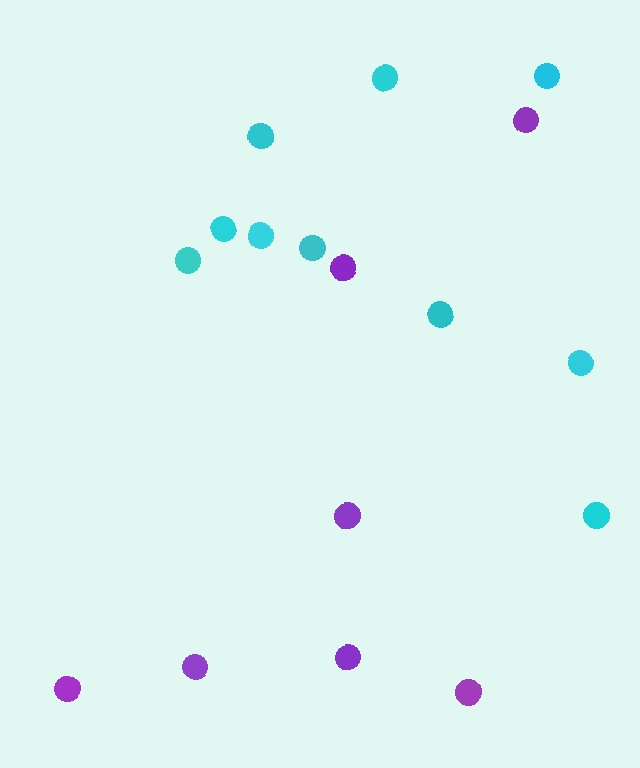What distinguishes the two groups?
There are 2 groups: one group of purple circles (7) and one group of cyan circles (10).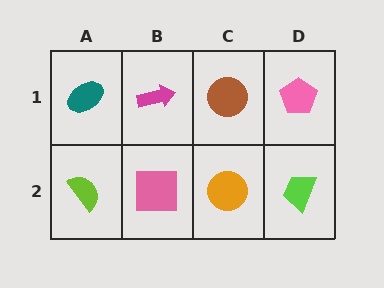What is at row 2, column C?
An orange circle.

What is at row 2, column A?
A lime semicircle.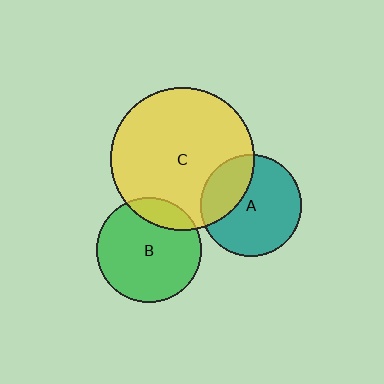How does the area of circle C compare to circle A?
Approximately 2.0 times.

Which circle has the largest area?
Circle C (yellow).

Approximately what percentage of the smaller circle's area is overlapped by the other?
Approximately 30%.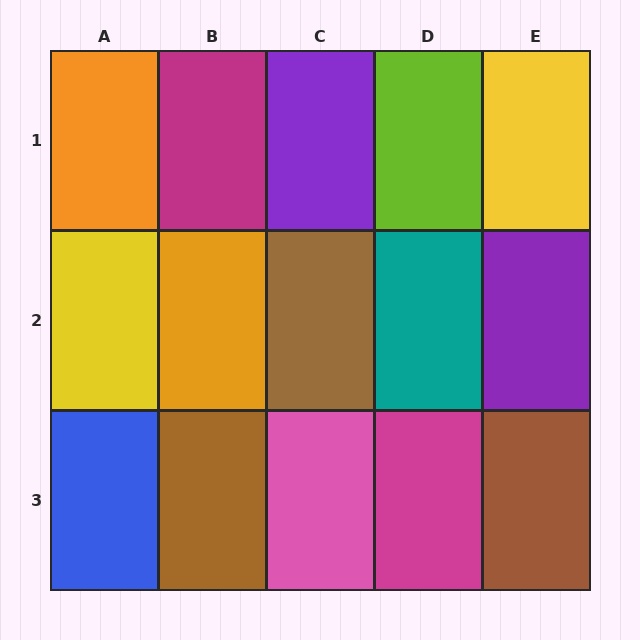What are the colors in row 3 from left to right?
Blue, brown, pink, magenta, brown.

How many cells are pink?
1 cell is pink.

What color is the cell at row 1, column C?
Purple.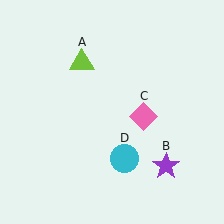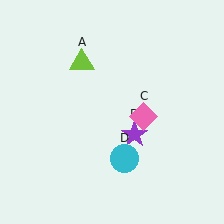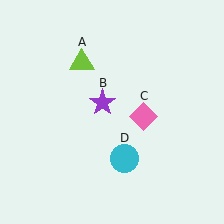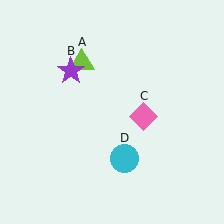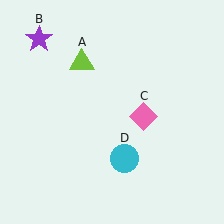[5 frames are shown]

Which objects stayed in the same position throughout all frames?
Lime triangle (object A) and pink diamond (object C) and cyan circle (object D) remained stationary.